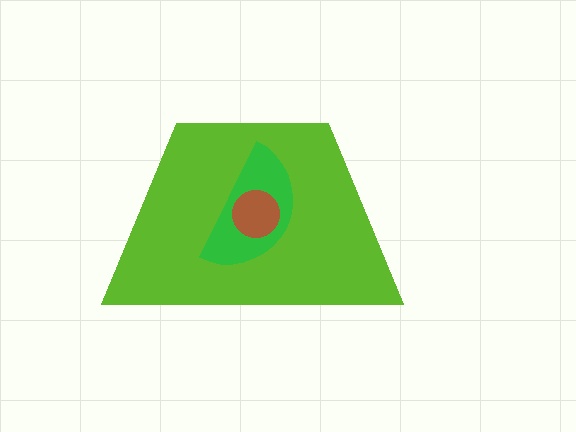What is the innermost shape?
The brown circle.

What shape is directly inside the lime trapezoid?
The green semicircle.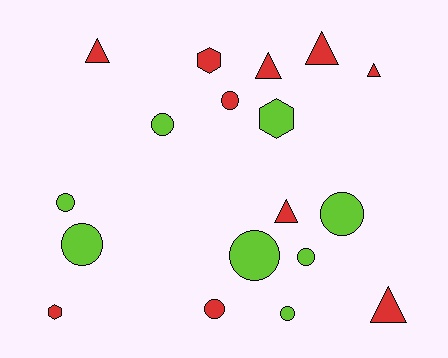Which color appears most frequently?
Red, with 10 objects.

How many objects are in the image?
There are 18 objects.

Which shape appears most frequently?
Circle, with 9 objects.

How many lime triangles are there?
There are no lime triangles.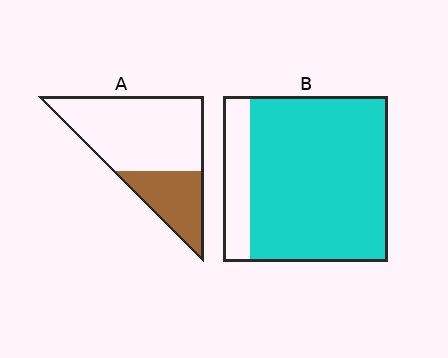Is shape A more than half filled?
No.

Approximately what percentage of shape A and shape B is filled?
A is approximately 30% and B is approximately 85%.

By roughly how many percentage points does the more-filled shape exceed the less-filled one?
By roughly 55 percentage points (B over A).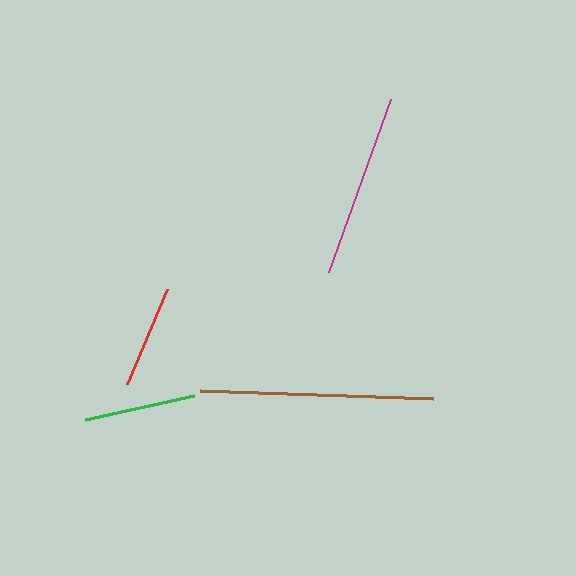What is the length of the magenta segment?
The magenta segment is approximately 183 pixels long.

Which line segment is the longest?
The brown line is the longest at approximately 232 pixels.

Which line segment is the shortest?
The red line is the shortest at approximately 103 pixels.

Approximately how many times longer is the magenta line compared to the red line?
The magenta line is approximately 1.8 times the length of the red line.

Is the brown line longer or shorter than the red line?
The brown line is longer than the red line.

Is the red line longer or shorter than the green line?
The green line is longer than the red line.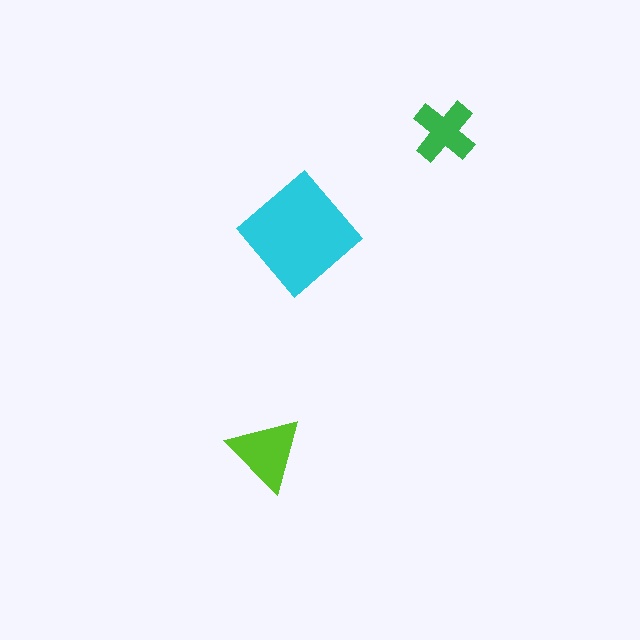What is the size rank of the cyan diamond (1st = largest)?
1st.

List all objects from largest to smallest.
The cyan diamond, the lime triangle, the green cross.